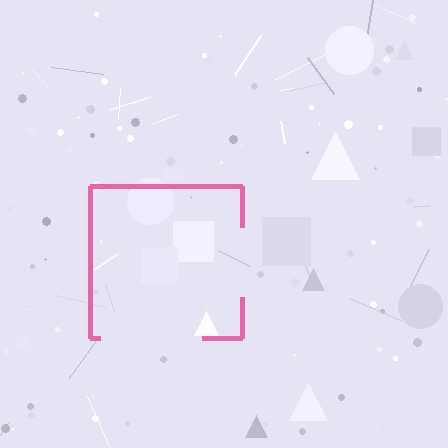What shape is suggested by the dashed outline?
The dashed outline suggests a square.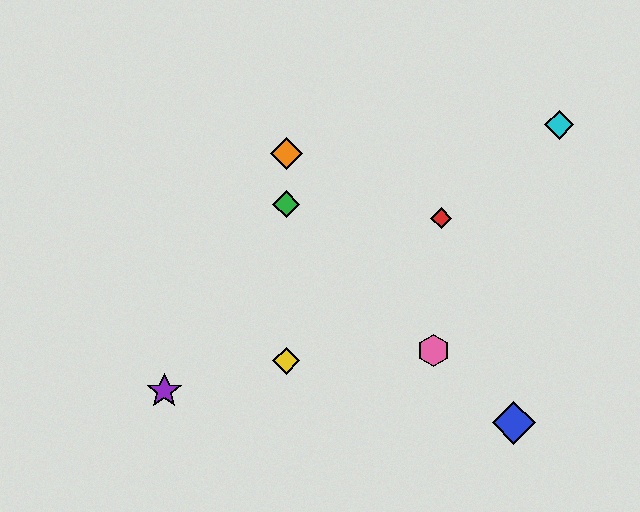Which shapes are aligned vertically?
The green diamond, the yellow diamond, the orange diamond are aligned vertically.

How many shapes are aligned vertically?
3 shapes (the green diamond, the yellow diamond, the orange diamond) are aligned vertically.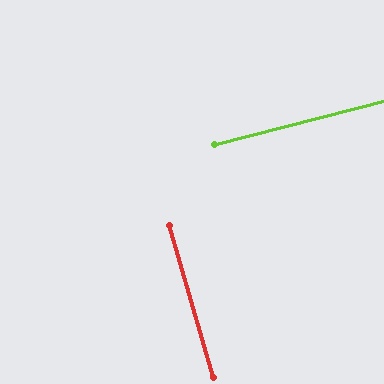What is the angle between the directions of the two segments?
Approximately 89 degrees.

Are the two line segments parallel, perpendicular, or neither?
Perpendicular — they meet at approximately 89°.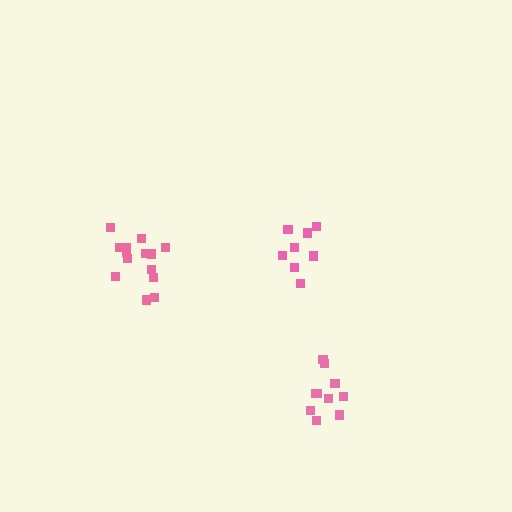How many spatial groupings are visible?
There are 3 spatial groupings.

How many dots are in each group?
Group 1: 10 dots, Group 2: 8 dots, Group 3: 14 dots (32 total).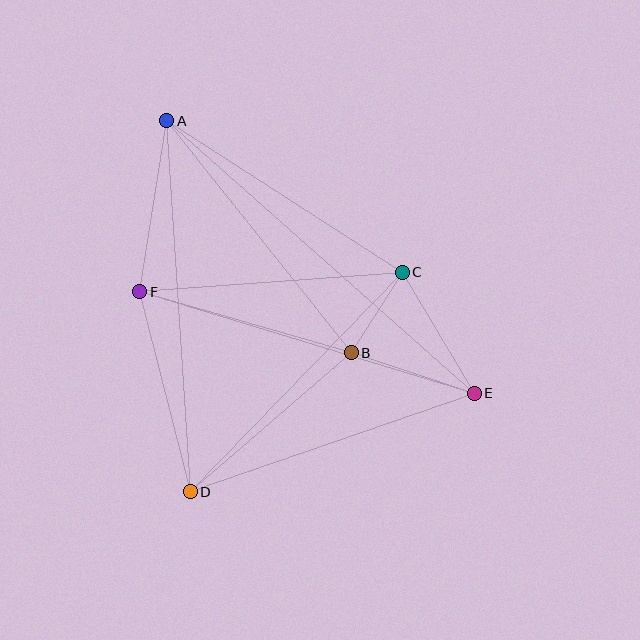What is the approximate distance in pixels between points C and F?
The distance between C and F is approximately 263 pixels.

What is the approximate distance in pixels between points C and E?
The distance between C and E is approximately 141 pixels.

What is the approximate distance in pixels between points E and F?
The distance between E and F is approximately 350 pixels.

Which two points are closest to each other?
Points B and C are closest to each other.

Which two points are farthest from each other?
Points A and E are farthest from each other.